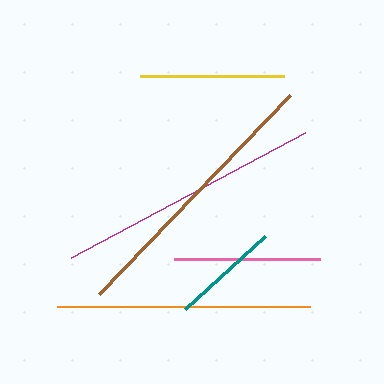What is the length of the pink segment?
The pink segment is approximately 147 pixels long.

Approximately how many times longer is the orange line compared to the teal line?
The orange line is approximately 2.3 times the length of the teal line.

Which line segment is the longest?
The brown line is the longest at approximately 276 pixels.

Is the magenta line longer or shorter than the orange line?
The magenta line is longer than the orange line.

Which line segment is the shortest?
The teal line is the shortest at approximately 108 pixels.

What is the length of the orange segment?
The orange segment is approximately 253 pixels long.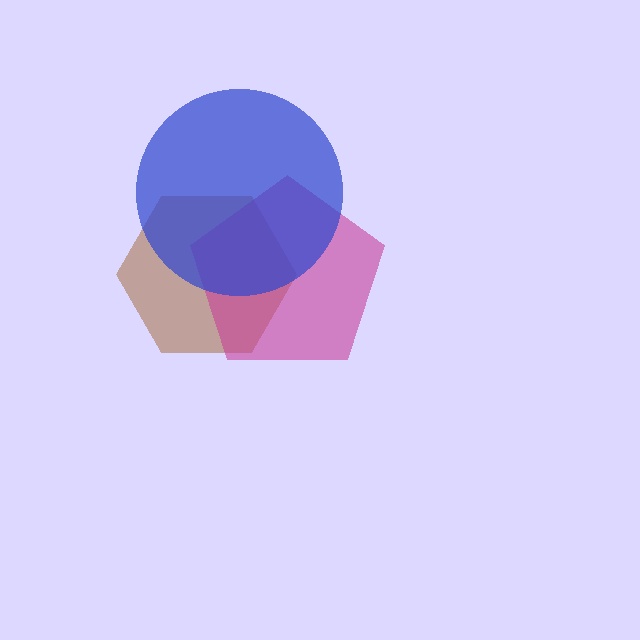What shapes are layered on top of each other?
The layered shapes are: a brown hexagon, a magenta pentagon, a blue circle.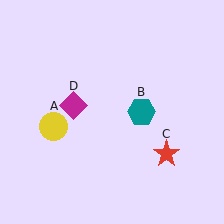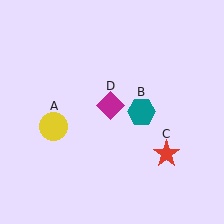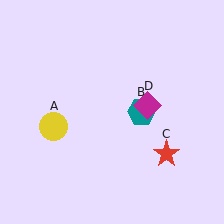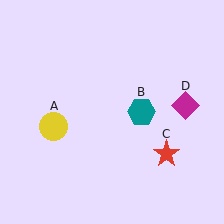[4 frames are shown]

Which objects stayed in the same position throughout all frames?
Yellow circle (object A) and teal hexagon (object B) and red star (object C) remained stationary.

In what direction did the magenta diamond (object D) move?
The magenta diamond (object D) moved right.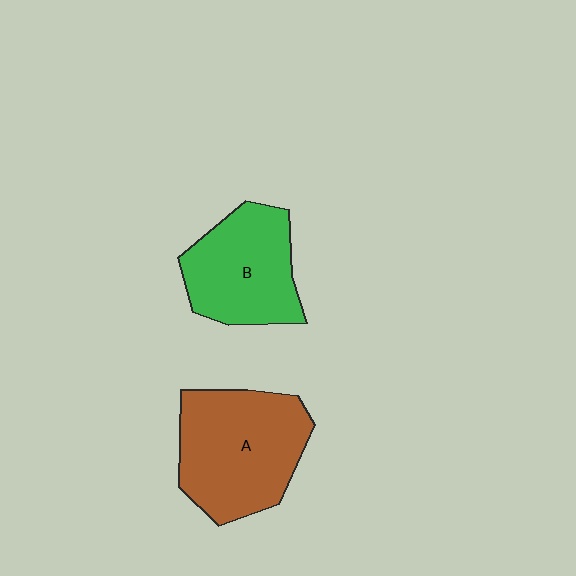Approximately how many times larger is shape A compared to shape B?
Approximately 1.3 times.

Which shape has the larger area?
Shape A (brown).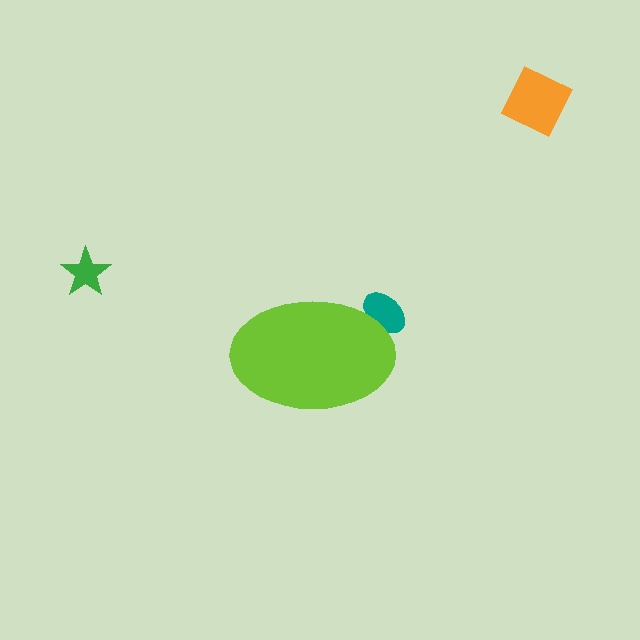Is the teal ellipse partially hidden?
Yes, the teal ellipse is partially hidden behind the lime ellipse.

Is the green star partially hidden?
No, the green star is fully visible.